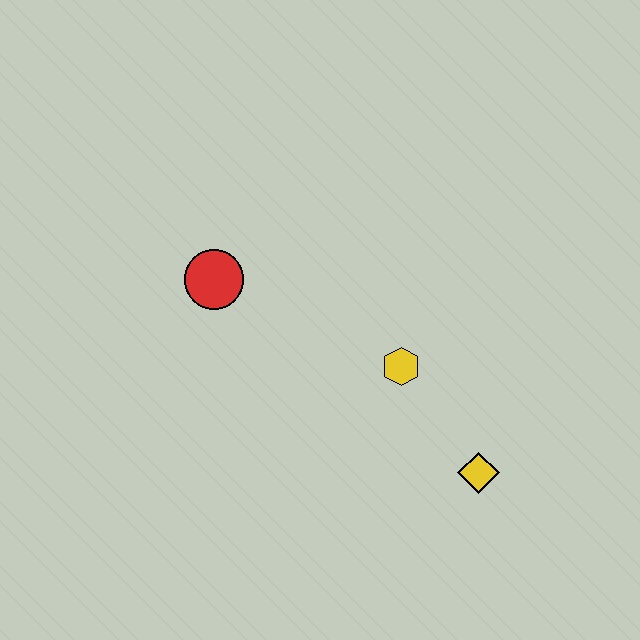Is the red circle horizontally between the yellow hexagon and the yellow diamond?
No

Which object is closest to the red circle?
The yellow hexagon is closest to the red circle.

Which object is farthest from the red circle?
The yellow diamond is farthest from the red circle.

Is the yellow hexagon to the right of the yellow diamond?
No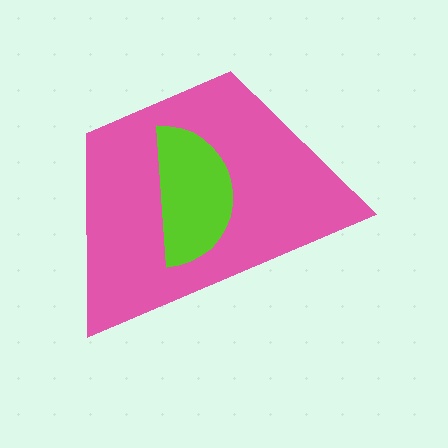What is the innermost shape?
The lime semicircle.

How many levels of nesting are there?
2.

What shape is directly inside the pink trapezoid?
The lime semicircle.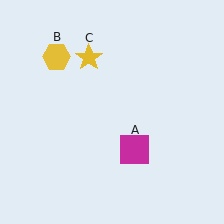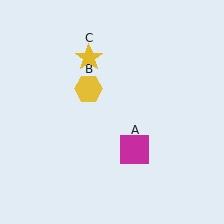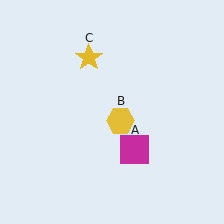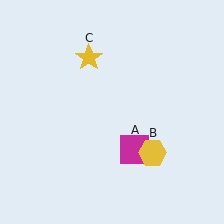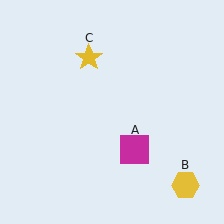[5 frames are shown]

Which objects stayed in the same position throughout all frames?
Magenta square (object A) and yellow star (object C) remained stationary.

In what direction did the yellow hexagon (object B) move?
The yellow hexagon (object B) moved down and to the right.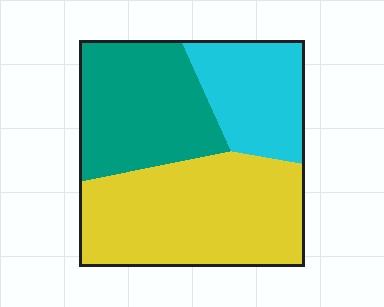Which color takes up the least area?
Cyan, at roughly 20%.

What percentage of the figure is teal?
Teal covers about 30% of the figure.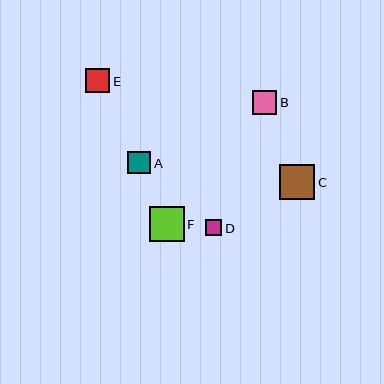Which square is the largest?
Square C is the largest with a size of approximately 36 pixels.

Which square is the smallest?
Square D is the smallest with a size of approximately 17 pixels.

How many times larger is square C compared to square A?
Square C is approximately 1.6 times the size of square A.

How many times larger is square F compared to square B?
Square F is approximately 1.5 times the size of square B.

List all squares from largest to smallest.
From largest to smallest: C, F, B, E, A, D.